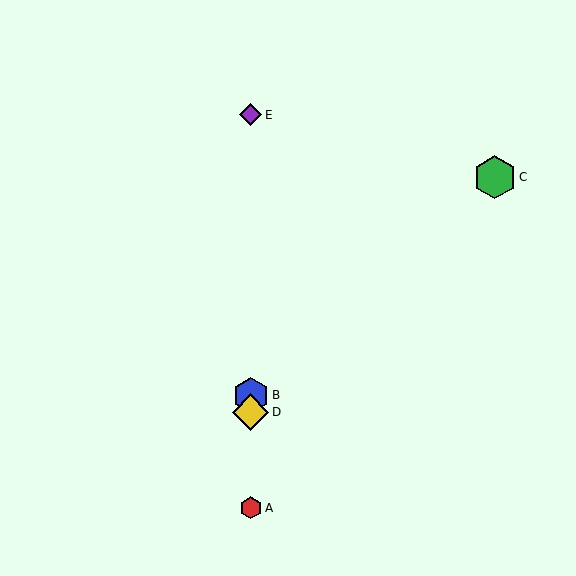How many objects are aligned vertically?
4 objects (A, B, D, E) are aligned vertically.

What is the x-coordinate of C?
Object C is at x≈495.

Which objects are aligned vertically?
Objects A, B, D, E are aligned vertically.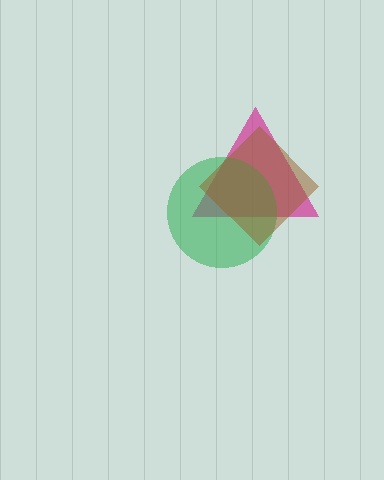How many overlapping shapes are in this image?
There are 3 overlapping shapes in the image.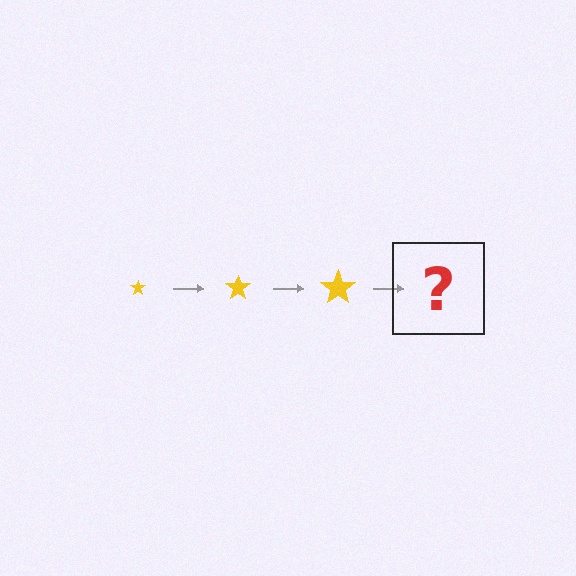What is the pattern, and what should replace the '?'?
The pattern is that the star gets progressively larger each step. The '?' should be a yellow star, larger than the previous one.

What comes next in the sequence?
The next element should be a yellow star, larger than the previous one.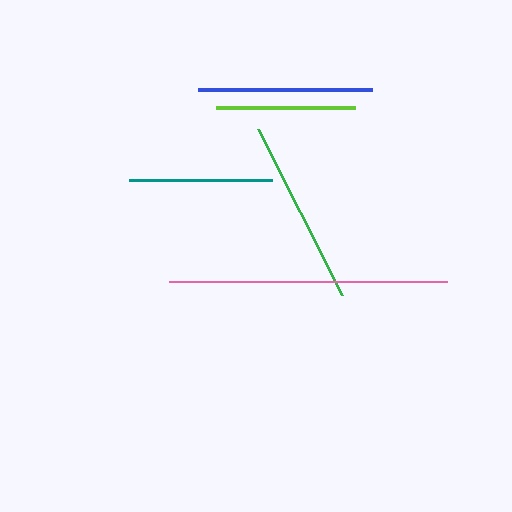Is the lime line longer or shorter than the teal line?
The teal line is longer than the lime line.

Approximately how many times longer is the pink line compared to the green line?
The pink line is approximately 1.5 times the length of the green line.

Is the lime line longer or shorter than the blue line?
The blue line is longer than the lime line.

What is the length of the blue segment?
The blue segment is approximately 173 pixels long.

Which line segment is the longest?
The pink line is the longest at approximately 278 pixels.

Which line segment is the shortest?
The lime line is the shortest at approximately 139 pixels.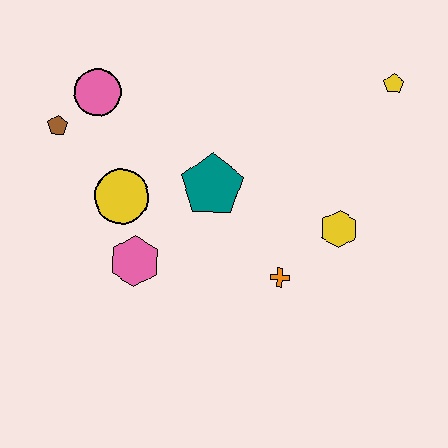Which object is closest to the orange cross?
The yellow hexagon is closest to the orange cross.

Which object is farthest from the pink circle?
The yellow pentagon is farthest from the pink circle.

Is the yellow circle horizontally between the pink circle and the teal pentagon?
Yes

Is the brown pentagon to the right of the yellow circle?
No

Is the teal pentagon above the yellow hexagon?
Yes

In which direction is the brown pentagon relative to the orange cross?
The brown pentagon is to the left of the orange cross.